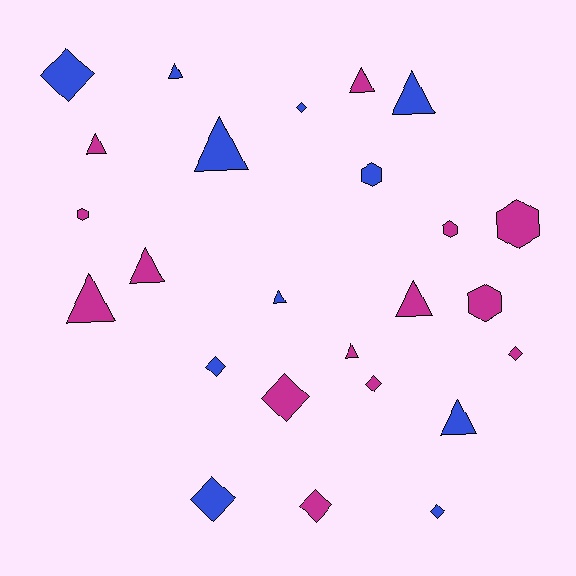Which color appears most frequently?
Magenta, with 14 objects.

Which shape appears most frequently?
Triangle, with 11 objects.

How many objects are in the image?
There are 25 objects.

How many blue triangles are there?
There are 5 blue triangles.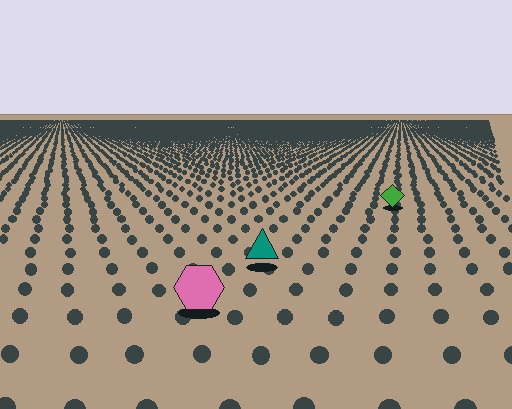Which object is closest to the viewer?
The pink hexagon is closest. The texture marks near it are larger and more spread out.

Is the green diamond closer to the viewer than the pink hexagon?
No. The pink hexagon is closer — you can tell from the texture gradient: the ground texture is coarser near it.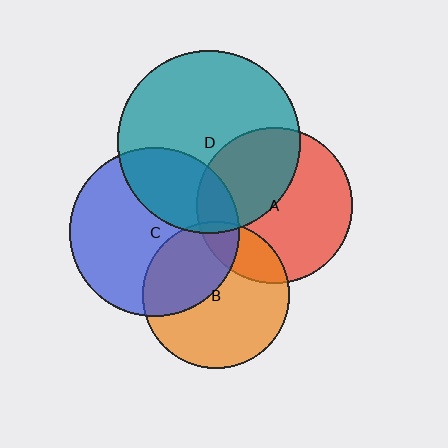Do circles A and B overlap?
Yes.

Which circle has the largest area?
Circle D (teal).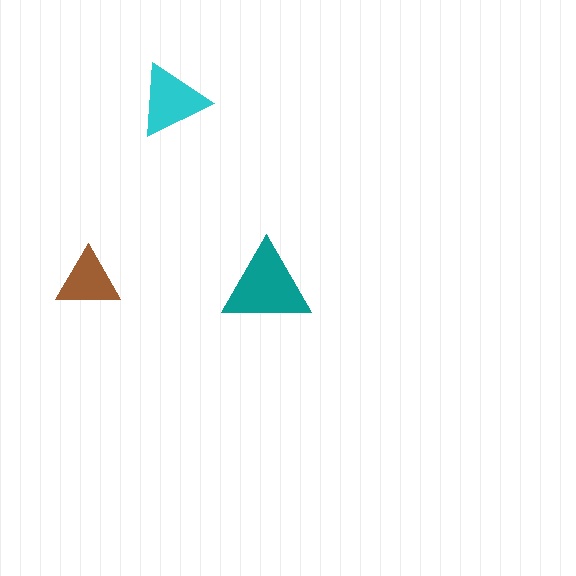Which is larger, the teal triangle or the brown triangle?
The teal one.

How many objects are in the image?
There are 3 objects in the image.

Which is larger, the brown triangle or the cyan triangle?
The cyan one.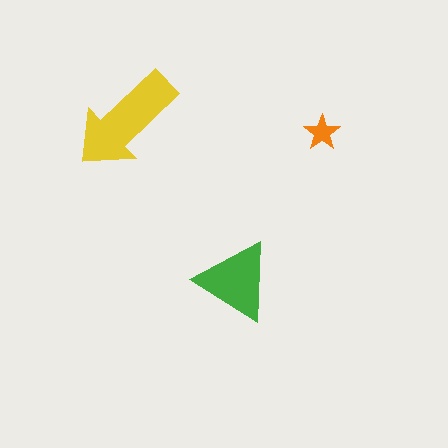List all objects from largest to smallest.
The yellow arrow, the green triangle, the orange star.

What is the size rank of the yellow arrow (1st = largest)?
1st.